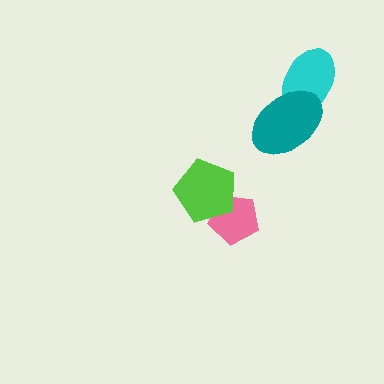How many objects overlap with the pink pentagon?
1 object overlaps with the pink pentagon.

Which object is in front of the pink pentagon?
The lime pentagon is in front of the pink pentagon.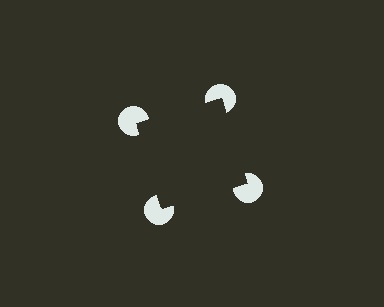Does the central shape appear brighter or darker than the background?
It typically appears slightly darker than the background, even though no actual brightness change is drawn.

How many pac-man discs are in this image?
There are 4 — one at each vertex of the illusory square.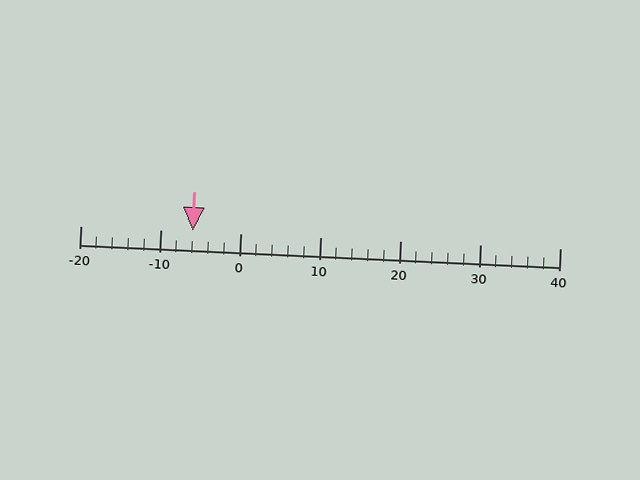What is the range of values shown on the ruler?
The ruler shows values from -20 to 40.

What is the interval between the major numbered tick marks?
The major tick marks are spaced 10 units apart.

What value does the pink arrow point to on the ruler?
The pink arrow points to approximately -6.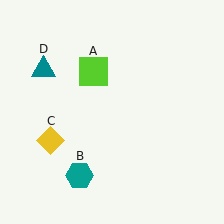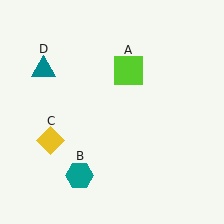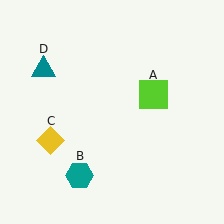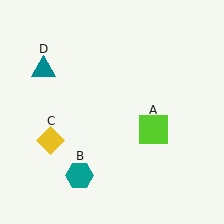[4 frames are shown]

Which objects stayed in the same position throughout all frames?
Teal hexagon (object B) and yellow diamond (object C) and teal triangle (object D) remained stationary.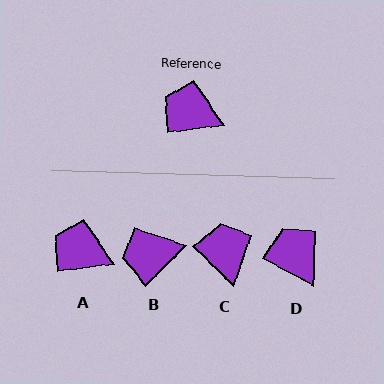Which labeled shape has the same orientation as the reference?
A.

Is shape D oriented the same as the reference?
No, it is off by about 36 degrees.